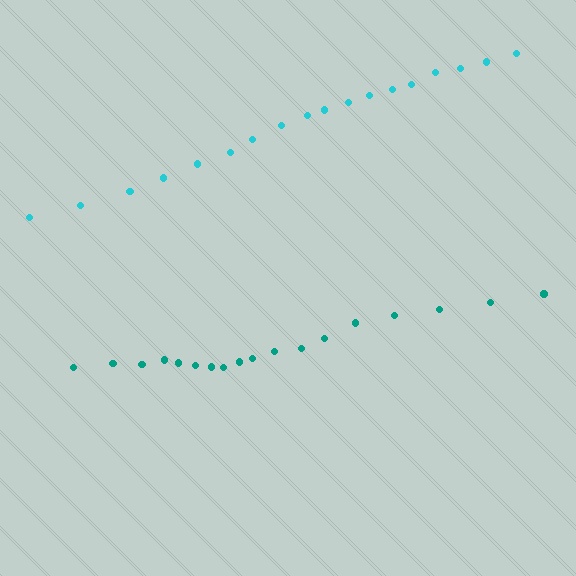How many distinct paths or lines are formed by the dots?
There are 2 distinct paths.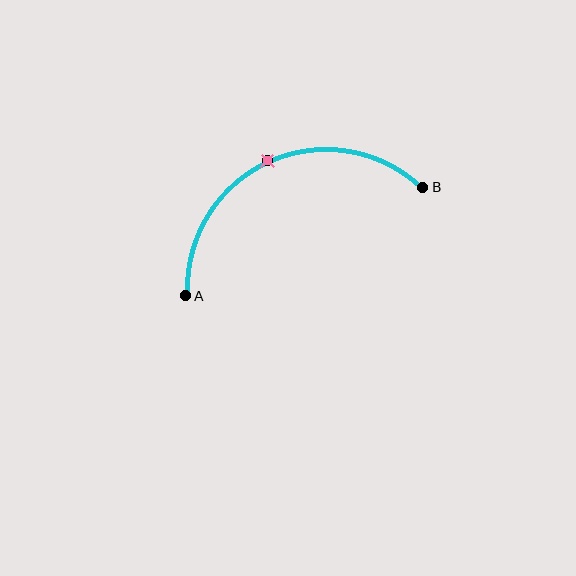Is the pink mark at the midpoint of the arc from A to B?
Yes. The pink mark lies on the arc at equal arc-length from both A and B — it is the arc midpoint.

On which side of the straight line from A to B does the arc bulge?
The arc bulges above the straight line connecting A and B.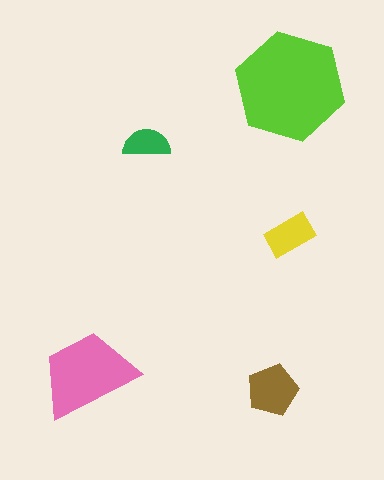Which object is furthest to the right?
The lime hexagon is rightmost.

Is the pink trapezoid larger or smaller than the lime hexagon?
Smaller.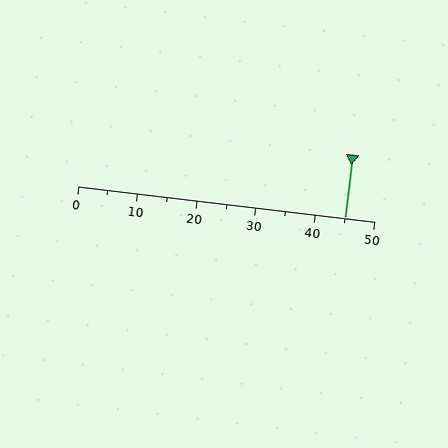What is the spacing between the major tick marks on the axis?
The major ticks are spaced 10 apart.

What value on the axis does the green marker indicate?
The marker indicates approximately 45.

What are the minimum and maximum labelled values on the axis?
The axis runs from 0 to 50.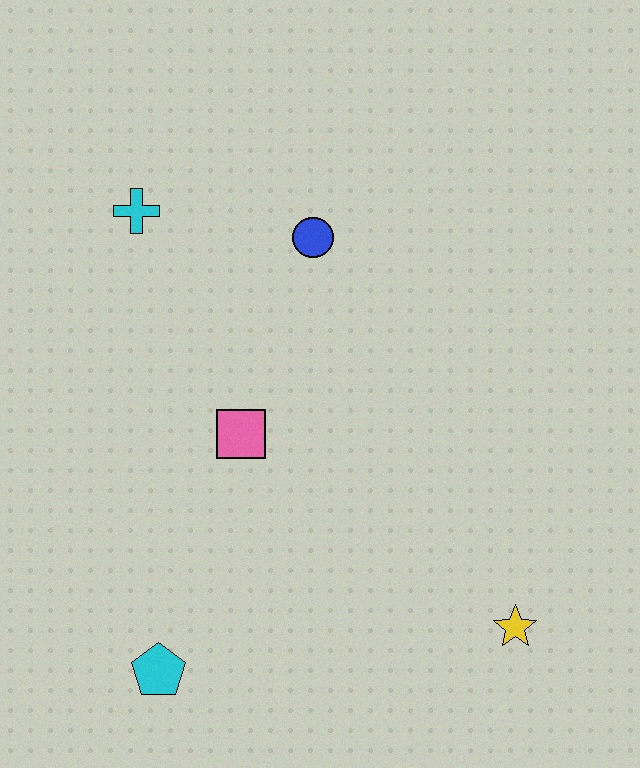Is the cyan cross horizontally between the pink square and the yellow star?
No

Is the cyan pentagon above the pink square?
No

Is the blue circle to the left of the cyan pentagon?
No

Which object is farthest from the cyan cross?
The yellow star is farthest from the cyan cross.